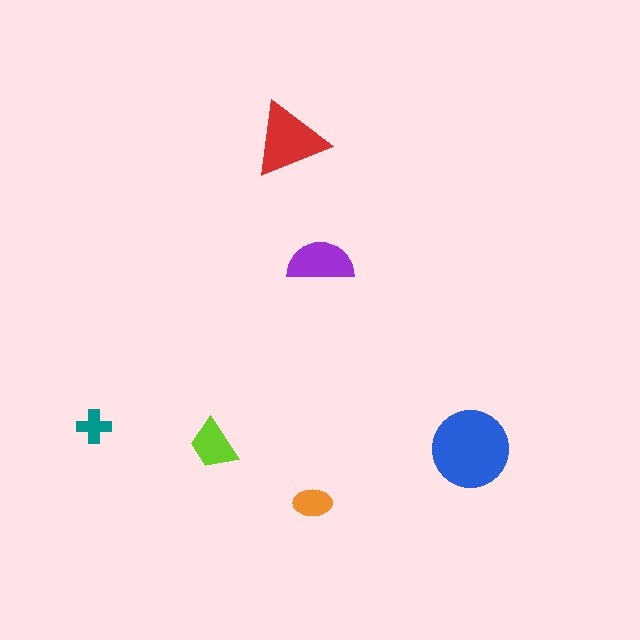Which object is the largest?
The blue circle.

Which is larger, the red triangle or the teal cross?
The red triangle.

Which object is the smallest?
The teal cross.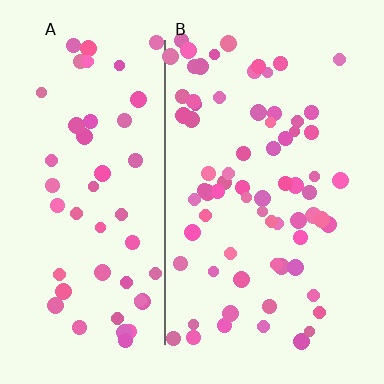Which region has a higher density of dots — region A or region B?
B (the right).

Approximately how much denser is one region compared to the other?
Approximately 1.4× — region B over region A.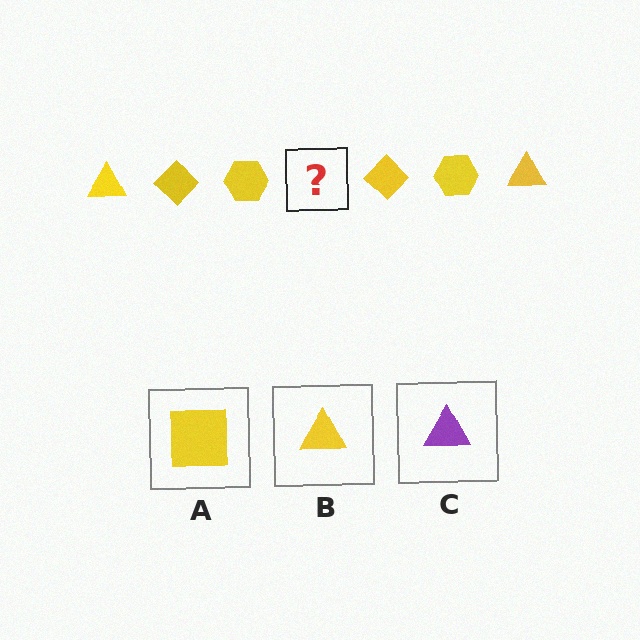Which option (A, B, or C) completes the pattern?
B.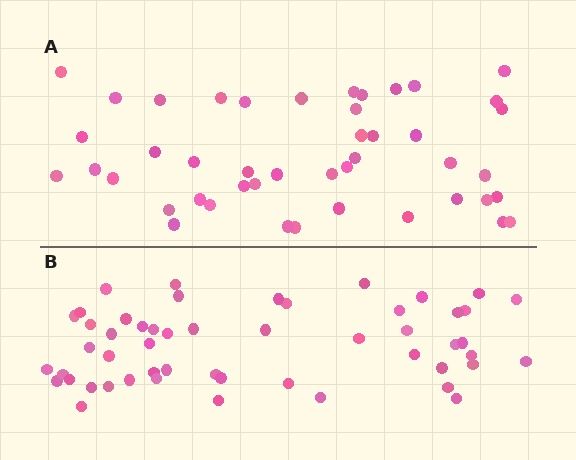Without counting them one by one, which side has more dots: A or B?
Region B (the bottom region) has more dots.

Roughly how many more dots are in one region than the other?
Region B has roughly 8 or so more dots than region A.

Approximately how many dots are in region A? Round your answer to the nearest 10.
About 40 dots. (The exact count is 45, which rounds to 40.)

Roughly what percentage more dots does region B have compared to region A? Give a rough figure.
About 15% more.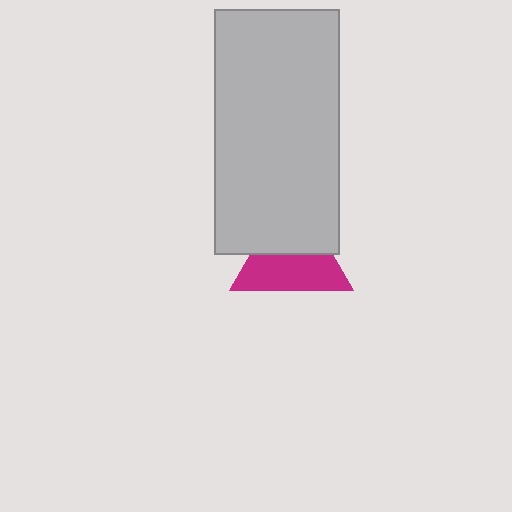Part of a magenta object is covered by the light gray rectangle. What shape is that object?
It is a triangle.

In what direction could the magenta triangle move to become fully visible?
The magenta triangle could move down. That would shift it out from behind the light gray rectangle entirely.